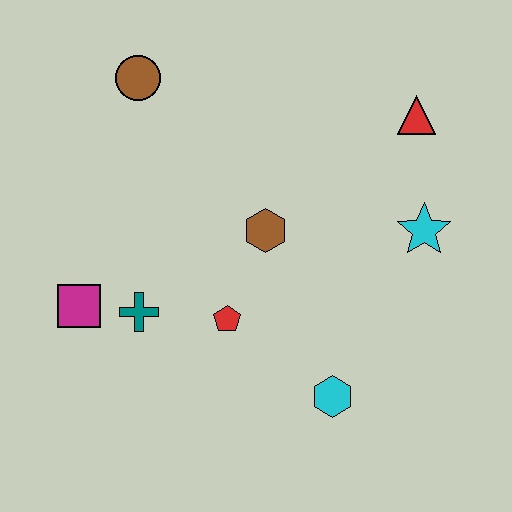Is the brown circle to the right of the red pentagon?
No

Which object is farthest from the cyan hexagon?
The brown circle is farthest from the cyan hexagon.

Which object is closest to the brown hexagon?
The red pentagon is closest to the brown hexagon.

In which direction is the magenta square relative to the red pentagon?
The magenta square is to the left of the red pentagon.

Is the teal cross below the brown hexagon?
Yes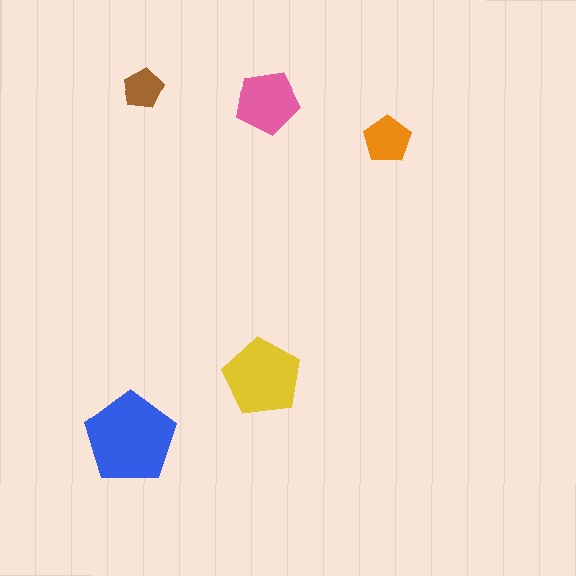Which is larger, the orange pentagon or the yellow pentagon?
The yellow one.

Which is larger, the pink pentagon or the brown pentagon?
The pink one.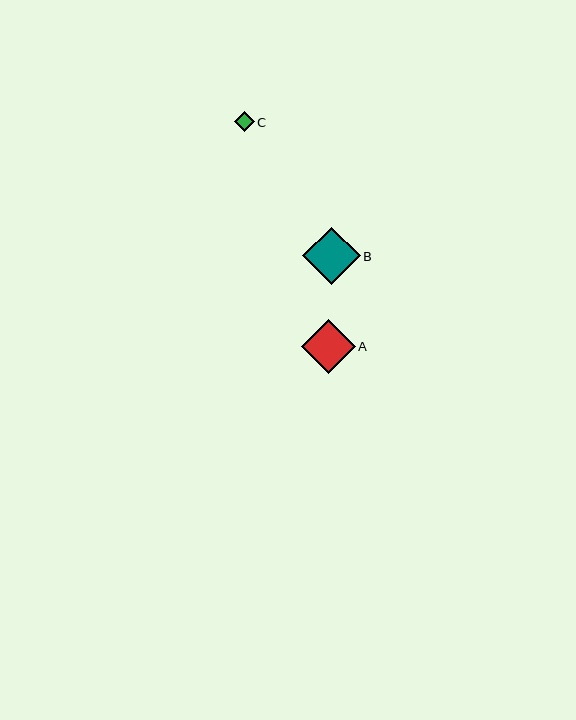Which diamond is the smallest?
Diamond C is the smallest with a size of approximately 20 pixels.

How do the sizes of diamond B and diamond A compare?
Diamond B and diamond A are approximately the same size.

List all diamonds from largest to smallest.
From largest to smallest: B, A, C.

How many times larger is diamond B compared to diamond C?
Diamond B is approximately 2.9 times the size of diamond C.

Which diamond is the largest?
Diamond B is the largest with a size of approximately 57 pixels.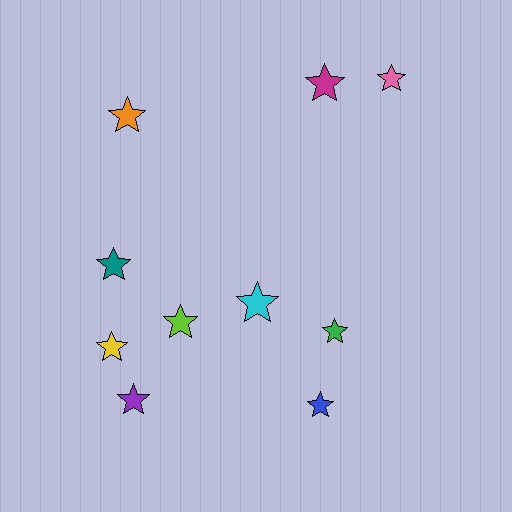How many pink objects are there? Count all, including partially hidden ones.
There is 1 pink object.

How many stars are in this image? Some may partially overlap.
There are 10 stars.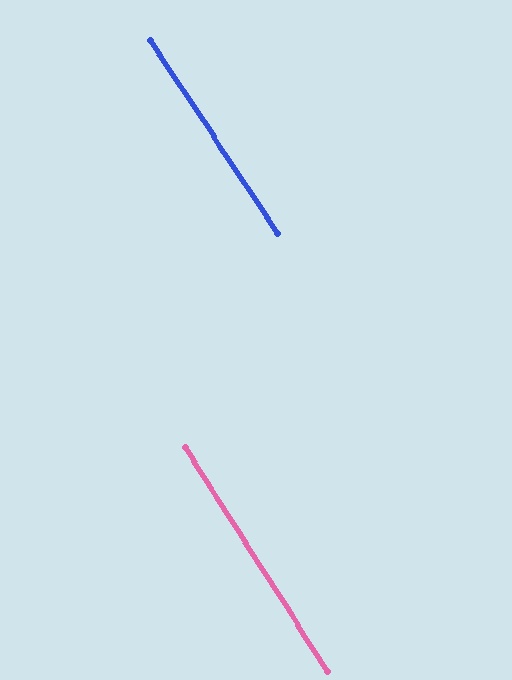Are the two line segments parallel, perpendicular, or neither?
Parallel — their directions differ by only 0.8°.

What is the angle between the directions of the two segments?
Approximately 1 degree.